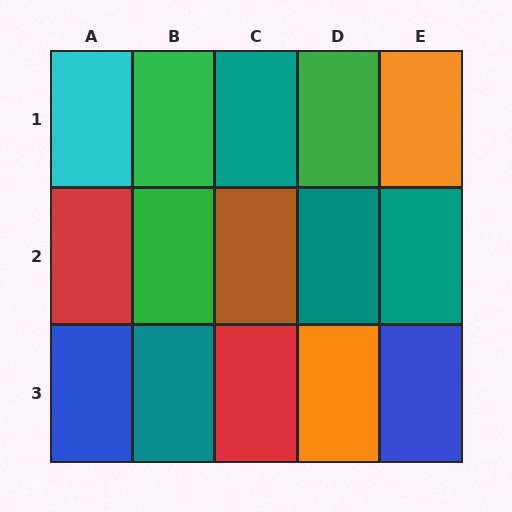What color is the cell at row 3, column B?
Teal.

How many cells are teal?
4 cells are teal.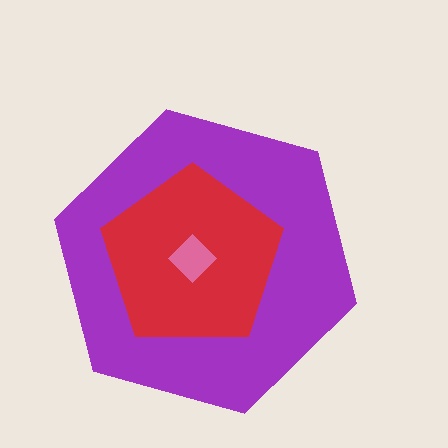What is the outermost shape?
The purple hexagon.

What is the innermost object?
The pink diamond.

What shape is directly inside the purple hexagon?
The red pentagon.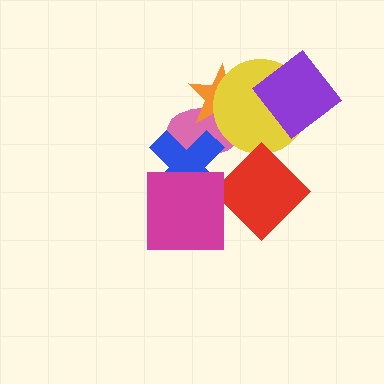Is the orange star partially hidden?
Yes, it is partially covered by another shape.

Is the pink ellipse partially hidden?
Yes, it is partially covered by another shape.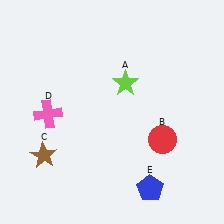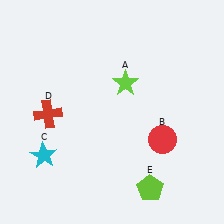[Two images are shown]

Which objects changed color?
C changed from brown to cyan. D changed from pink to red. E changed from blue to lime.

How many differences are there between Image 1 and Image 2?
There are 3 differences between the two images.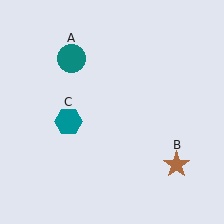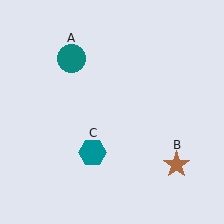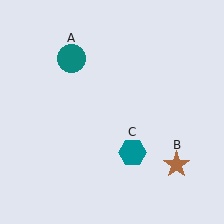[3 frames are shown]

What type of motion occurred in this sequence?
The teal hexagon (object C) rotated counterclockwise around the center of the scene.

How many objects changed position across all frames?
1 object changed position: teal hexagon (object C).